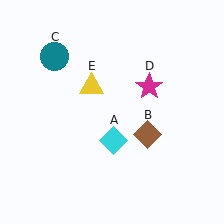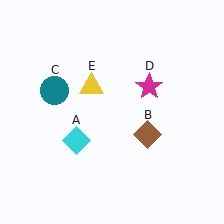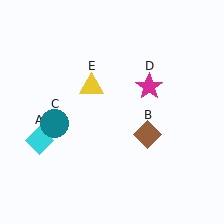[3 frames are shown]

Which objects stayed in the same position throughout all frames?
Brown diamond (object B) and magenta star (object D) and yellow triangle (object E) remained stationary.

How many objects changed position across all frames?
2 objects changed position: cyan diamond (object A), teal circle (object C).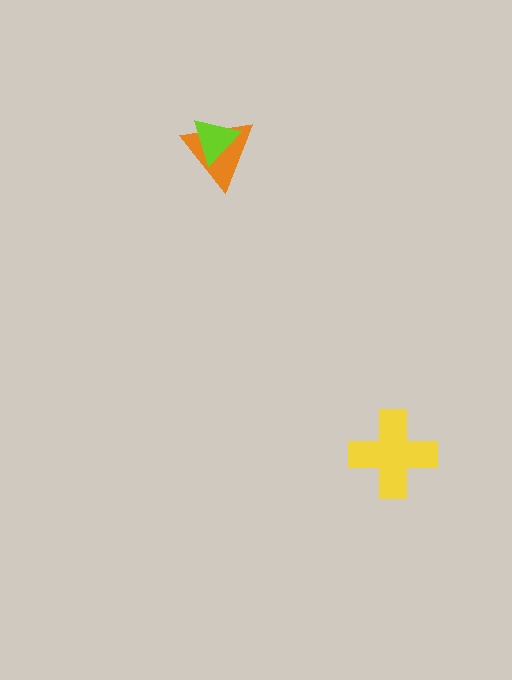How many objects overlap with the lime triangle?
1 object overlaps with the lime triangle.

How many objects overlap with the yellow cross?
0 objects overlap with the yellow cross.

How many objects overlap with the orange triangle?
1 object overlaps with the orange triangle.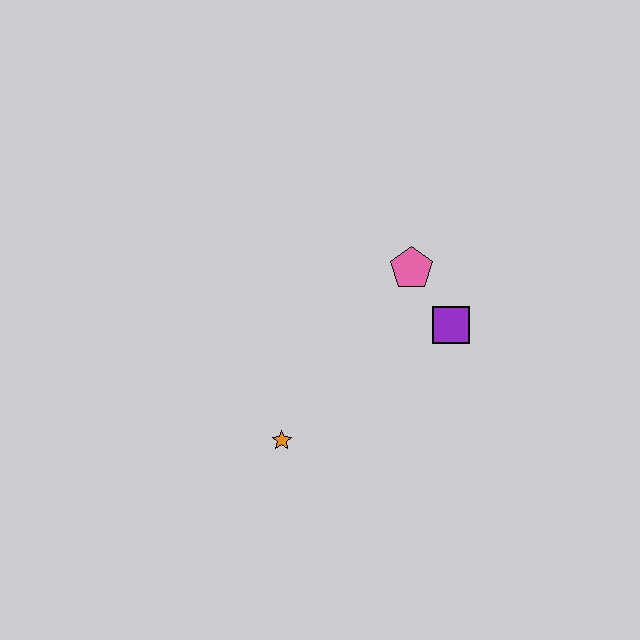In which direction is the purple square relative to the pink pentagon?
The purple square is below the pink pentagon.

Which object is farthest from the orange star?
The pink pentagon is farthest from the orange star.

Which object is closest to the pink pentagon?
The purple square is closest to the pink pentagon.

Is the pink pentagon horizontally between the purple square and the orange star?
Yes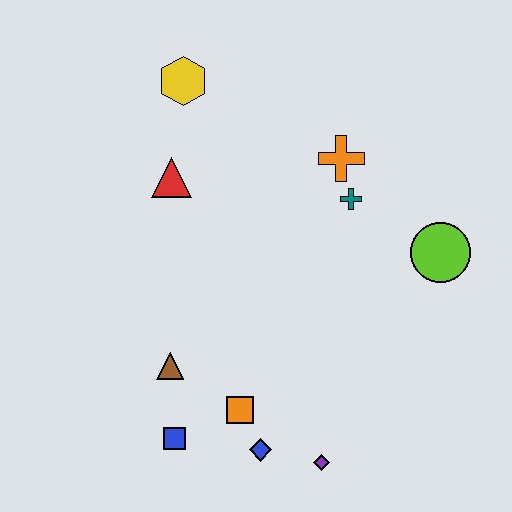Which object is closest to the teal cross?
The orange cross is closest to the teal cross.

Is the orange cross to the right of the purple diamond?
Yes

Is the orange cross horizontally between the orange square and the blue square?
No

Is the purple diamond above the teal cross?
No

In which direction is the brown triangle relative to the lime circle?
The brown triangle is to the left of the lime circle.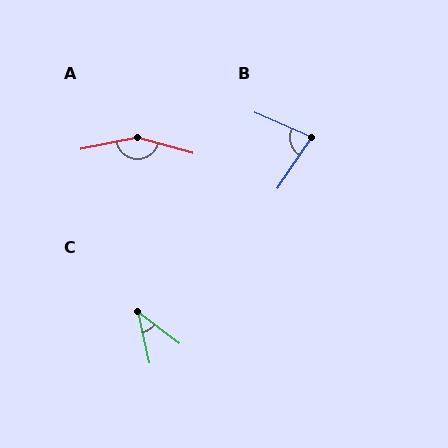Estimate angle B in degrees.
Approximately 80 degrees.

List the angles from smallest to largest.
C (40°), B (80°), A (153°).